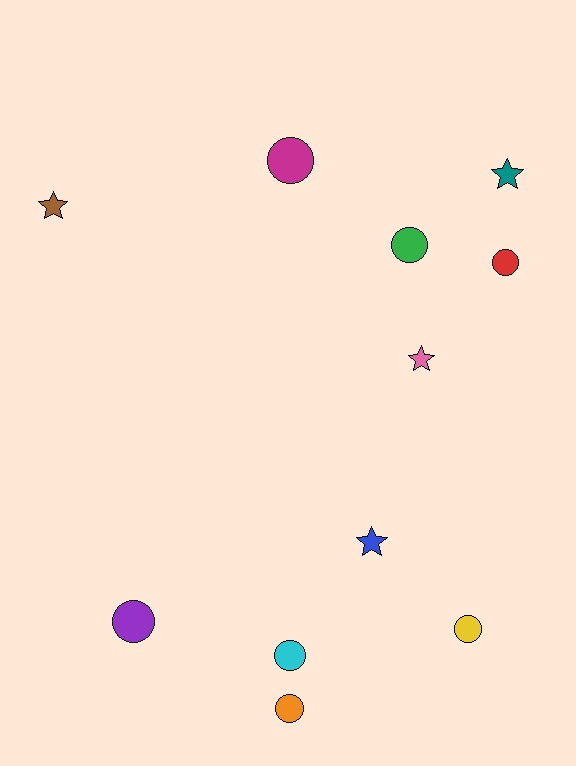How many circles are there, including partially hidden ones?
There are 7 circles.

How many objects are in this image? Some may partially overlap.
There are 11 objects.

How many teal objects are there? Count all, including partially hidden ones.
There is 1 teal object.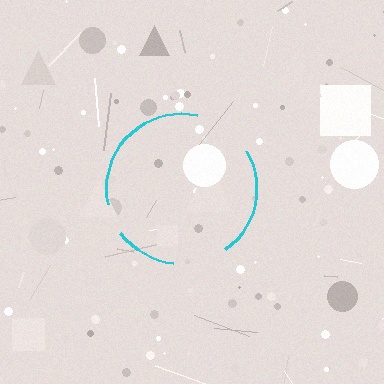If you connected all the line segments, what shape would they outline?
They would outline a circle.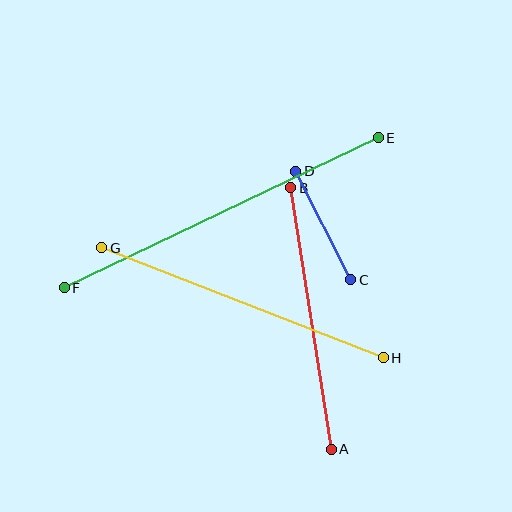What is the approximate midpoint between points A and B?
The midpoint is at approximately (311, 319) pixels.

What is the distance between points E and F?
The distance is approximately 348 pixels.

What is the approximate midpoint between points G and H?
The midpoint is at approximately (242, 303) pixels.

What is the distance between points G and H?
The distance is approximately 302 pixels.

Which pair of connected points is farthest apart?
Points E and F are farthest apart.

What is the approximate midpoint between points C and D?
The midpoint is at approximately (323, 226) pixels.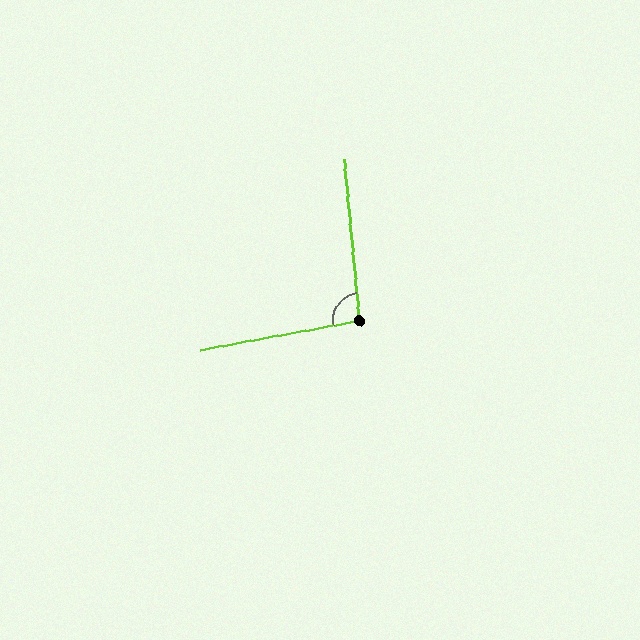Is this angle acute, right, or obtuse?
It is obtuse.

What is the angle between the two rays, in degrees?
Approximately 95 degrees.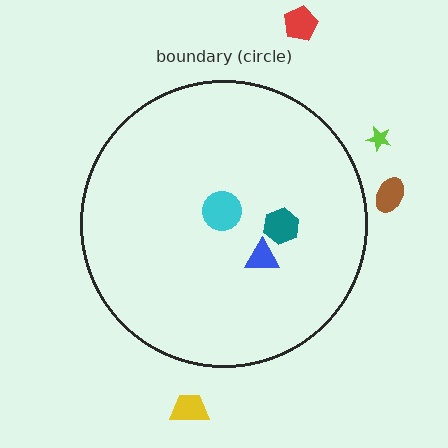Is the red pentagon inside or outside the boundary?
Outside.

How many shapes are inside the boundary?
3 inside, 4 outside.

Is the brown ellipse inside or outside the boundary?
Outside.